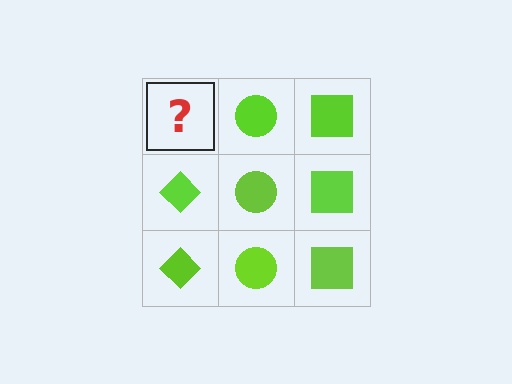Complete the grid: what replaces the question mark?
The question mark should be replaced with a lime diamond.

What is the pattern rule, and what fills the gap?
The rule is that each column has a consistent shape. The gap should be filled with a lime diamond.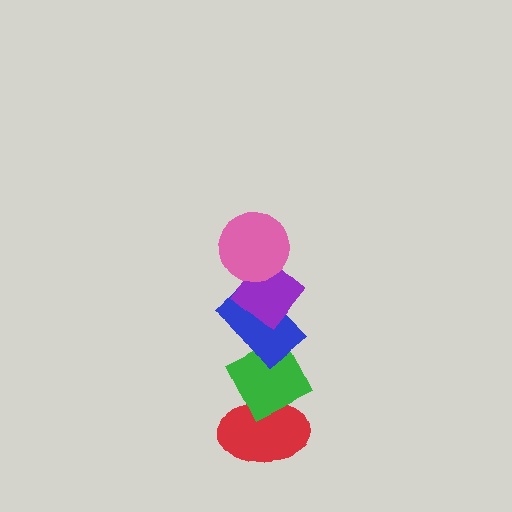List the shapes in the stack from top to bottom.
From top to bottom: the pink circle, the purple diamond, the blue rectangle, the green diamond, the red ellipse.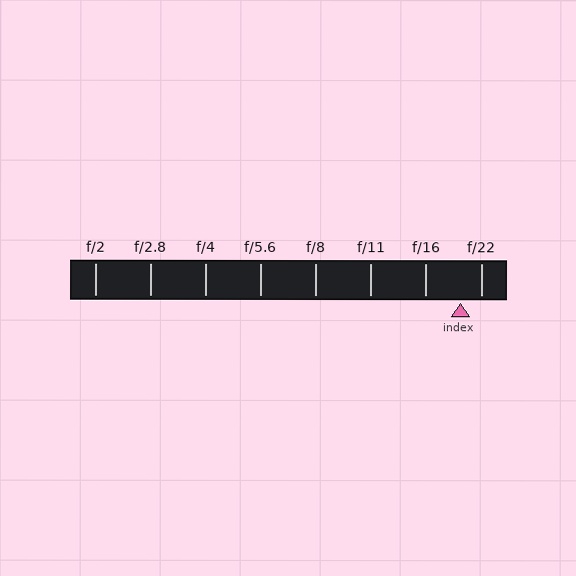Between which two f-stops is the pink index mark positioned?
The index mark is between f/16 and f/22.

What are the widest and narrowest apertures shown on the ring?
The widest aperture shown is f/2 and the narrowest is f/22.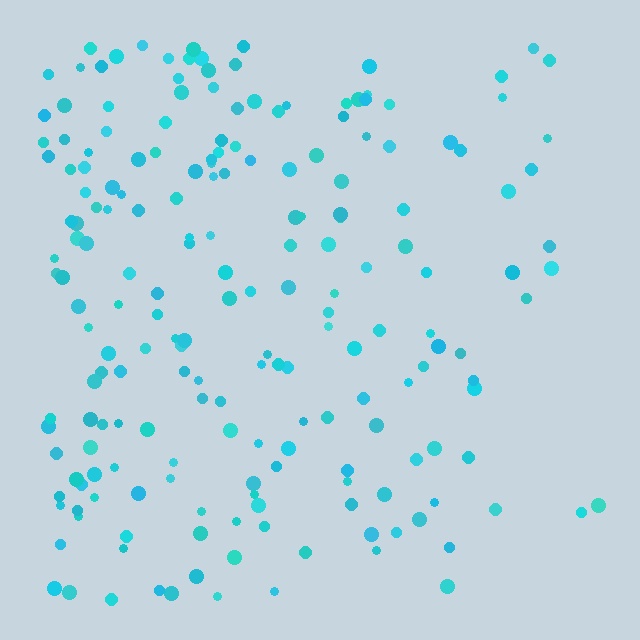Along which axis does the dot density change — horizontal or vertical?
Horizontal.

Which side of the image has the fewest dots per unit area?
The right.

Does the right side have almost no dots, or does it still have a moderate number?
Still a moderate number, just noticeably fewer than the left.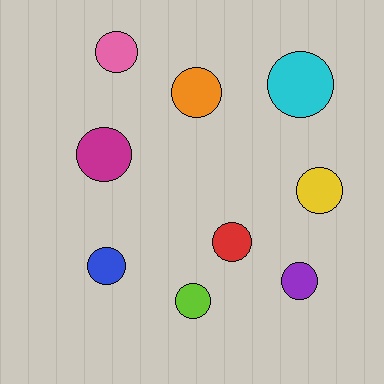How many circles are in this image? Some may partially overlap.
There are 9 circles.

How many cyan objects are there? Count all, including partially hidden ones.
There is 1 cyan object.